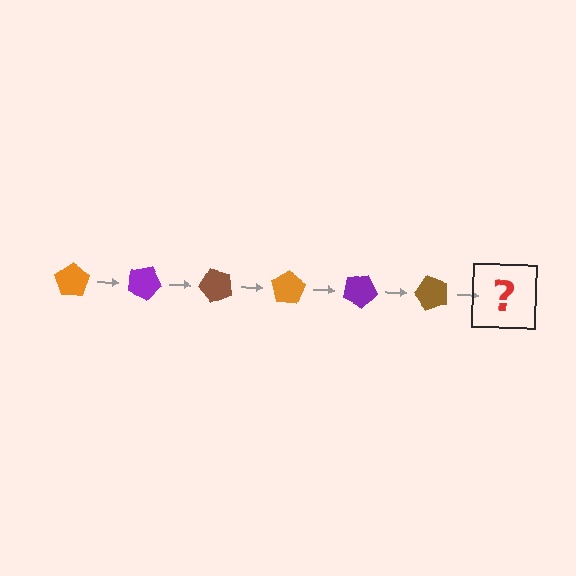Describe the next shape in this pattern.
It should be an orange pentagon, rotated 150 degrees from the start.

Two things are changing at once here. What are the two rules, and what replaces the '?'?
The two rules are that it rotates 25 degrees each step and the color cycles through orange, purple, and brown. The '?' should be an orange pentagon, rotated 150 degrees from the start.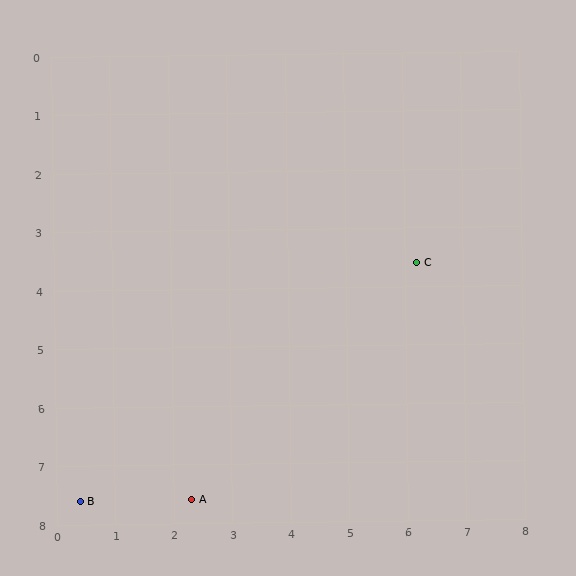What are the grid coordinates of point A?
Point A is at approximately (2.3, 7.6).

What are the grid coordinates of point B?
Point B is at approximately (0.4, 7.6).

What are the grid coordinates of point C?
Point C is at approximately (6.2, 3.6).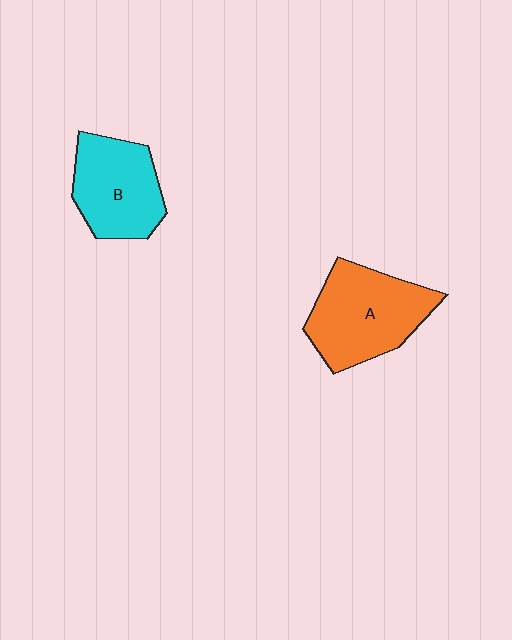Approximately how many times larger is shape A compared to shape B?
Approximately 1.2 times.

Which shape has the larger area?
Shape A (orange).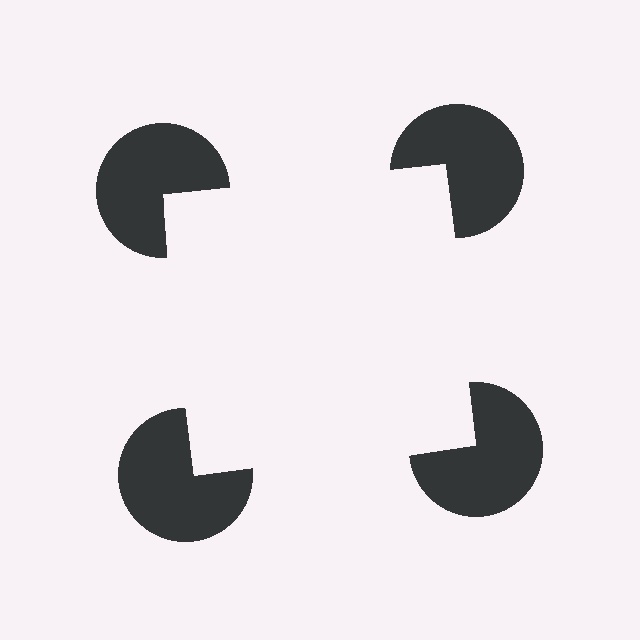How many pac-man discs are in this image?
There are 4 — one at each vertex of the illusory square.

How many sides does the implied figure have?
4 sides.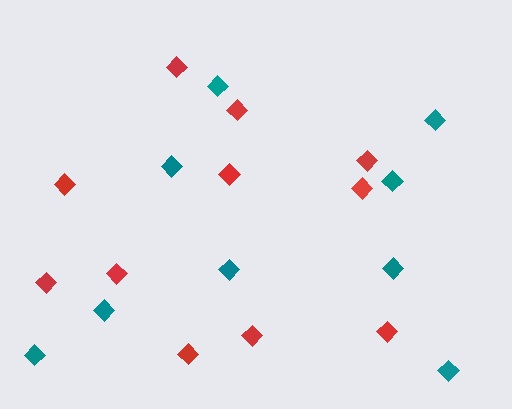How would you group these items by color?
There are 2 groups: one group of teal diamonds (9) and one group of red diamonds (11).